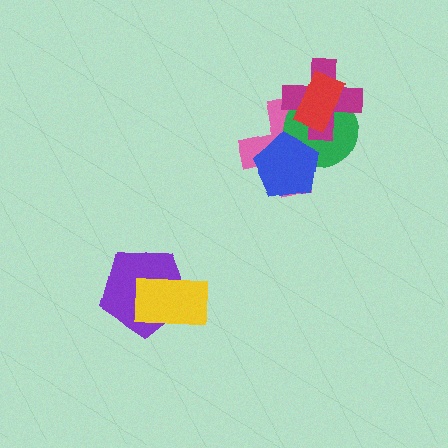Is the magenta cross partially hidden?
Yes, it is partially covered by another shape.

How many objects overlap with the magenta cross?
3 objects overlap with the magenta cross.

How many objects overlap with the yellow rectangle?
1 object overlaps with the yellow rectangle.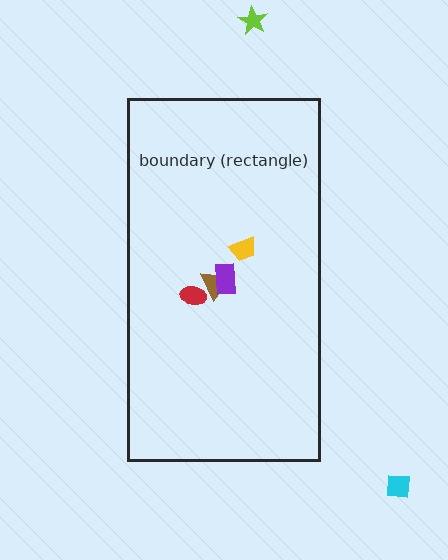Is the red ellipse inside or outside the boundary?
Inside.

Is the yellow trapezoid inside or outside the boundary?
Inside.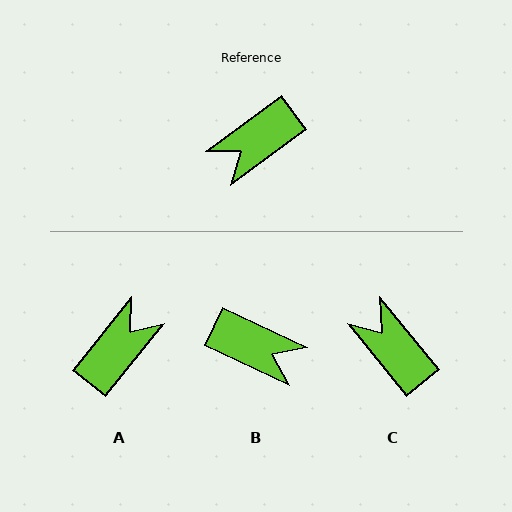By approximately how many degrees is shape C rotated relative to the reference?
Approximately 87 degrees clockwise.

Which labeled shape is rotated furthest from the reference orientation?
A, about 165 degrees away.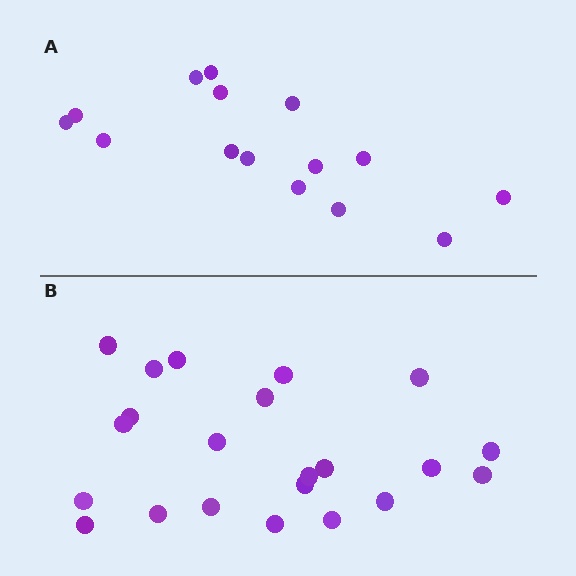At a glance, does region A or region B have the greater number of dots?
Region B (the bottom region) has more dots.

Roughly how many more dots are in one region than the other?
Region B has roughly 8 or so more dots than region A.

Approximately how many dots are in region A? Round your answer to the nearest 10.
About 20 dots. (The exact count is 15, which rounds to 20.)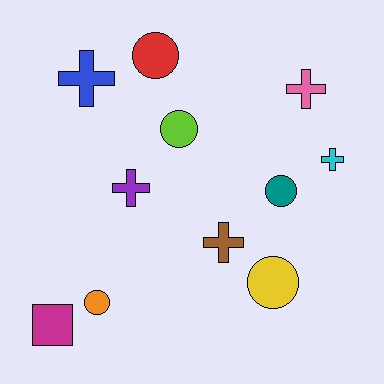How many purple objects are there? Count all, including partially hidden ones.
There is 1 purple object.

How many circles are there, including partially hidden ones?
There are 5 circles.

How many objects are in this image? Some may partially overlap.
There are 11 objects.